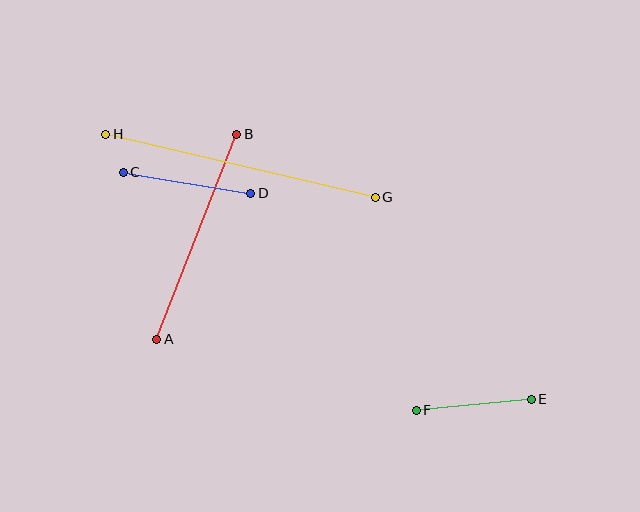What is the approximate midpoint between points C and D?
The midpoint is at approximately (187, 183) pixels.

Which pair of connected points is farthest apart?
Points G and H are farthest apart.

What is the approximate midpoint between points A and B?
The midpoint is at approximately (197, 237) pixels.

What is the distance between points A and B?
The distance is approximately 220 pixels.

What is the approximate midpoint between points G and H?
The midpoint is at approximately (241, 166) pixels.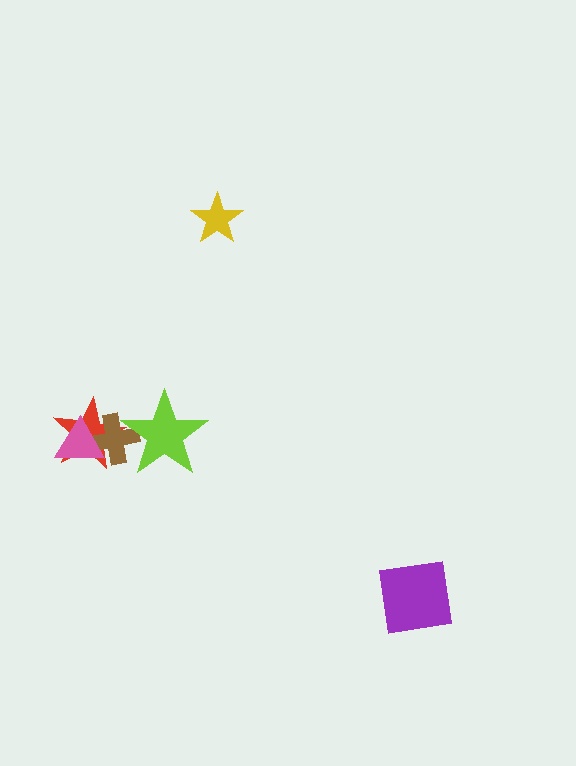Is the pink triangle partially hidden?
No, no other shape covers it.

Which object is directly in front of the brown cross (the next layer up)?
The pink triangle is directly in front of the brown cross.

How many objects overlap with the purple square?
0 objects overlap with the purple square.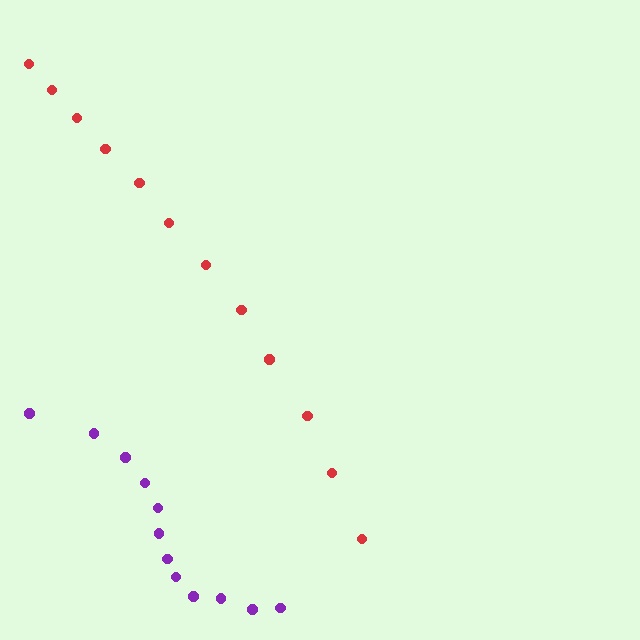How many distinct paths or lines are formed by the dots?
There are 2 distinct paths.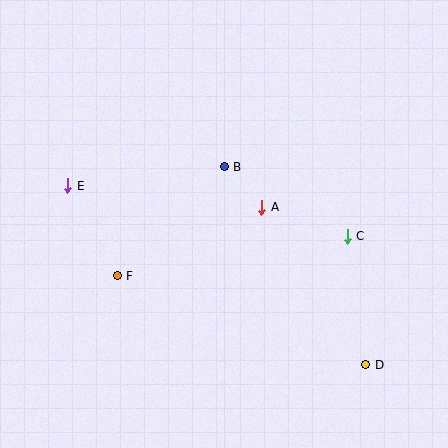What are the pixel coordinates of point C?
Point C is at (347, 236).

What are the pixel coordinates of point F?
Point F is at (117, 276).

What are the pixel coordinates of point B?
Point B is at (224, 167).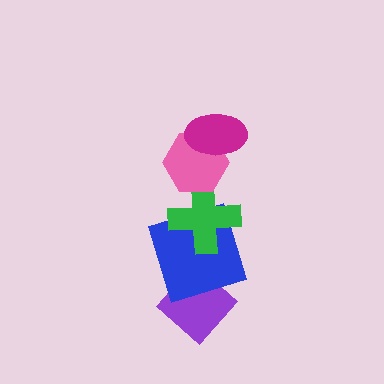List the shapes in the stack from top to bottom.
From top to bottom: the magenta ellipse, the pink hexagon, the green cross, the blue square, the purple diamond.